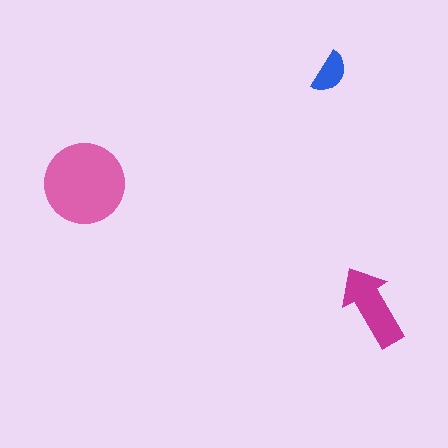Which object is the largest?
The pink circle.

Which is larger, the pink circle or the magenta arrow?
The pink circle.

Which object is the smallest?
The blue semicircle.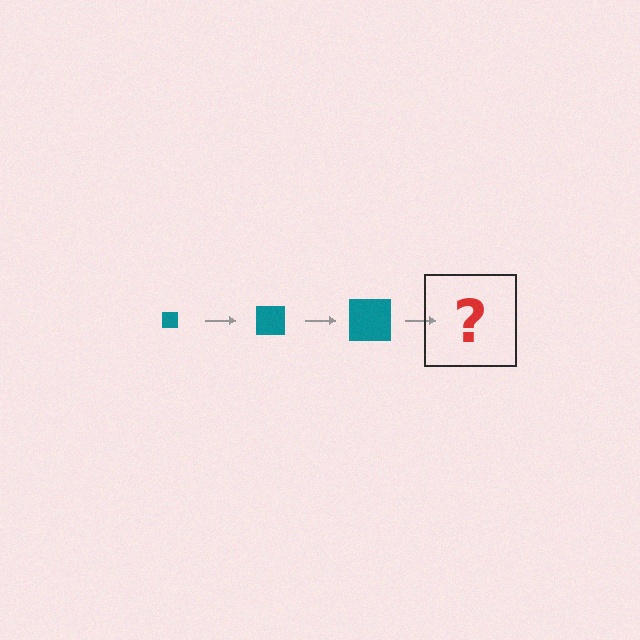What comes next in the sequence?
The next element should be a teal square, larger than the previous one.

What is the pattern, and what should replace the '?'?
The pattern is that the square gets progressively larger each step. The '?' should be a teal square, larger than the previous one.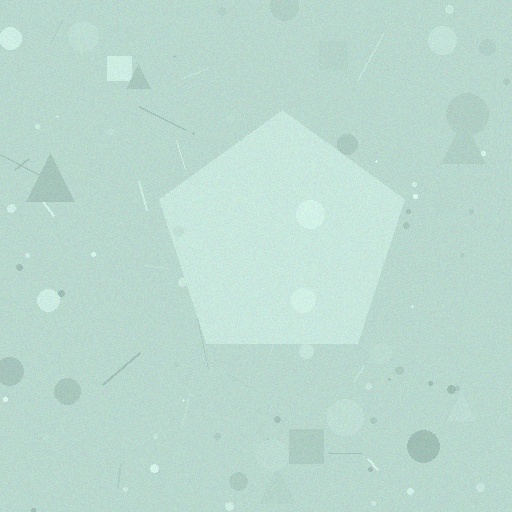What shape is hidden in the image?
A pentagon is hidden in the image.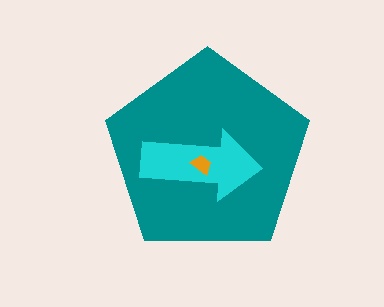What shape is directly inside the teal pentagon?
The cyan arrow.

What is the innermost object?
The orange trapezoid.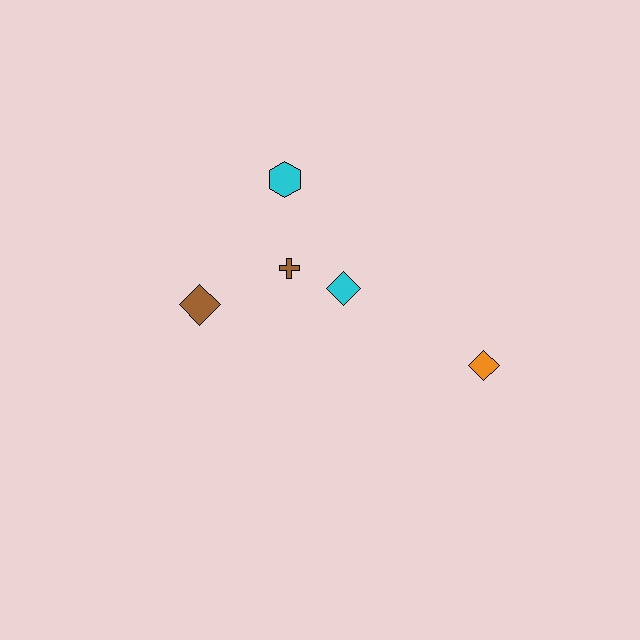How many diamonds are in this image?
There are 3 diamonds.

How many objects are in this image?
There are 5 objects.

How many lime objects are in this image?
There are no lime objects.